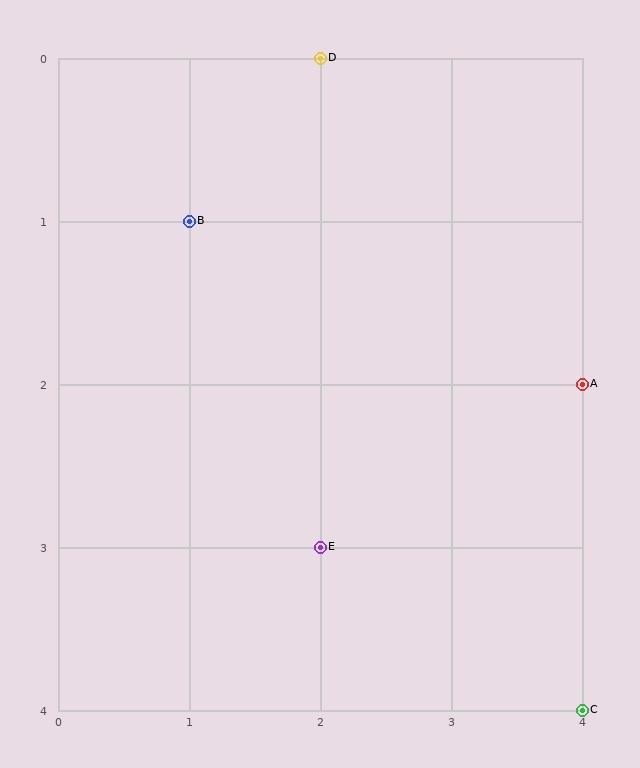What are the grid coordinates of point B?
Point B is at grid coordinates (1, 1).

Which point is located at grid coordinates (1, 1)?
Point B is at (1, 1).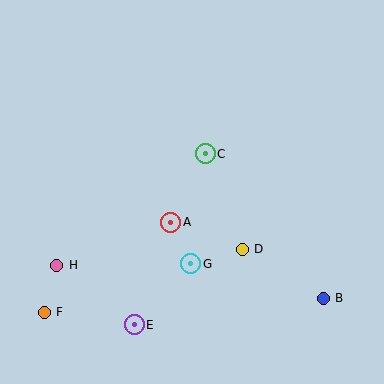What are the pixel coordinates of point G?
Point G is at (191, 264).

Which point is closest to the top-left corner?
Point C is closest to the top-left corner.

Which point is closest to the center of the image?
Point A at (171, 222) is closest to the center.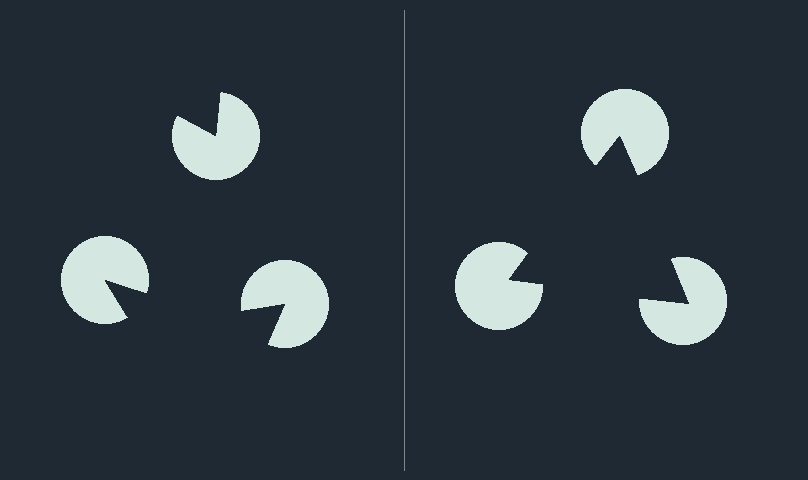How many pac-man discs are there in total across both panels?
6 — 3 on each side.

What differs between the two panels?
The pac-man discs are positioned identically on both sides; only the wedge orientations differ. On the right they align to a triangle; on the left they are misaligned.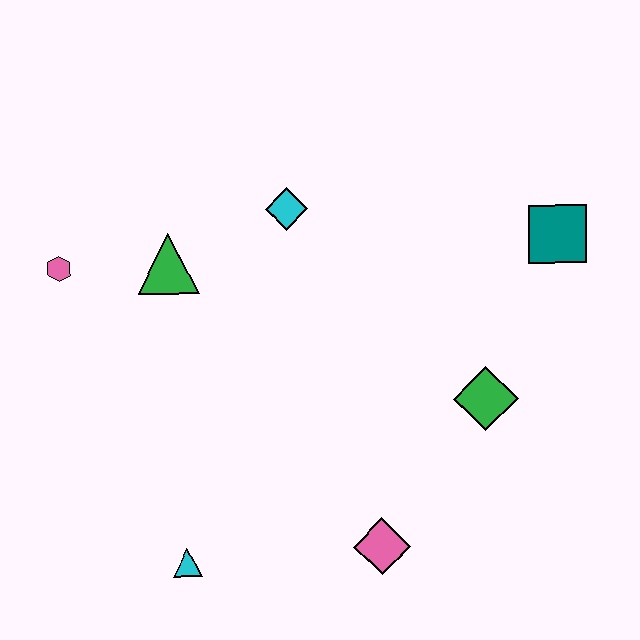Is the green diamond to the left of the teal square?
Yes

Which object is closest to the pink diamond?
The green diamond is closest to the pink diamond.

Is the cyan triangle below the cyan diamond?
Yes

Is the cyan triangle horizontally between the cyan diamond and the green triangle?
Yes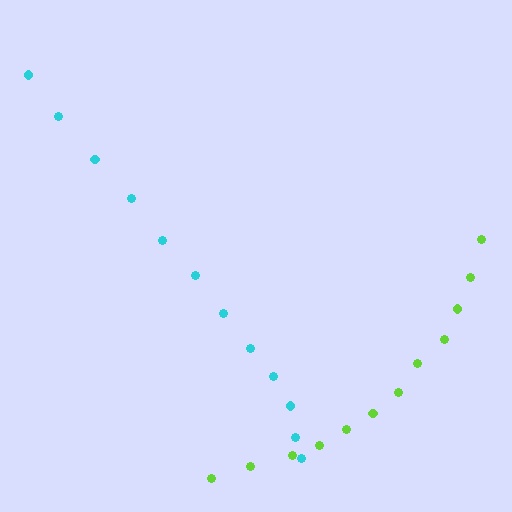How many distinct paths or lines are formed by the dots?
There are 2 distinct paths.